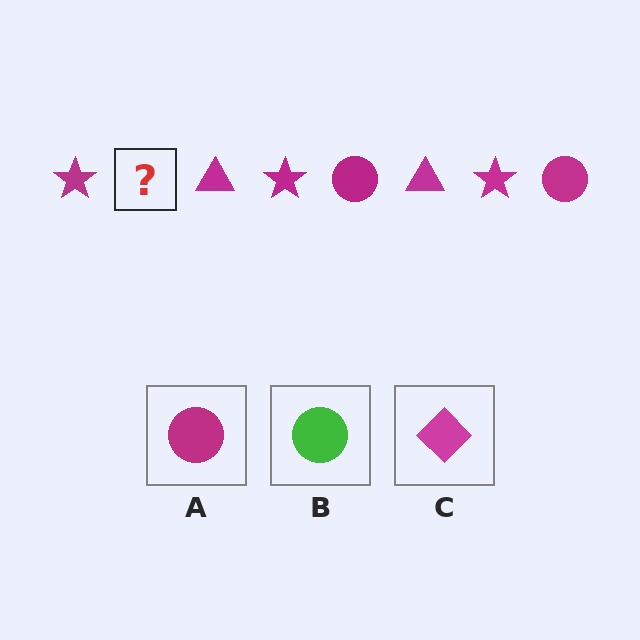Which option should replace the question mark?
Option A.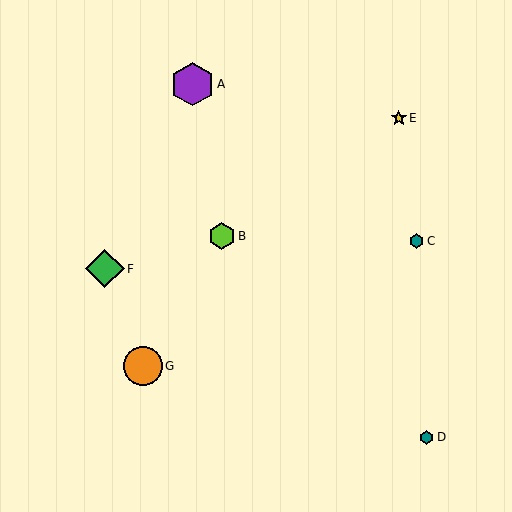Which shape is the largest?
The purple hexagon (labeled A) is the largest.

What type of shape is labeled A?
Shape A is a purple hexagon.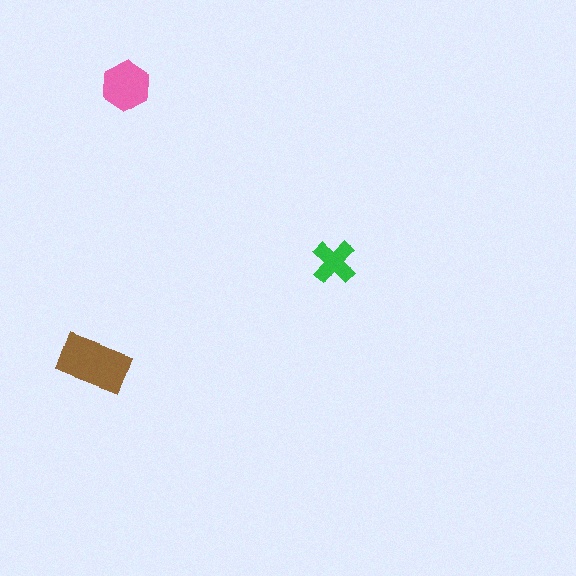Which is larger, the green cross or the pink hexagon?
The pink hexagon.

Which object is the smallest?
The green cross.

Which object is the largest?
The brown rectangle.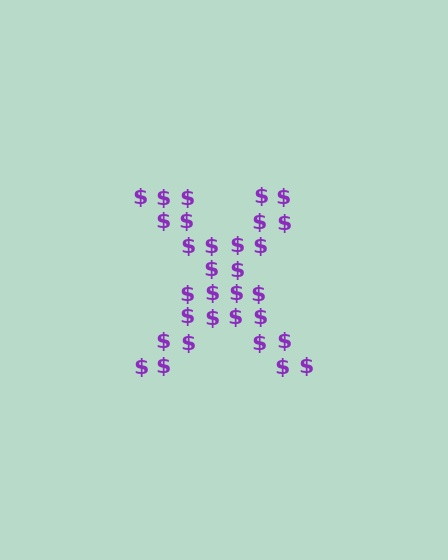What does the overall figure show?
The overall figure shows the letter X.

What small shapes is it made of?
It is made of small dollar signs.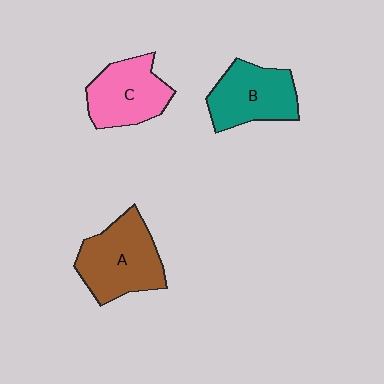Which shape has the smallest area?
Shape C (pink).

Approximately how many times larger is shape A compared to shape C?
Approximately 1.2 times.